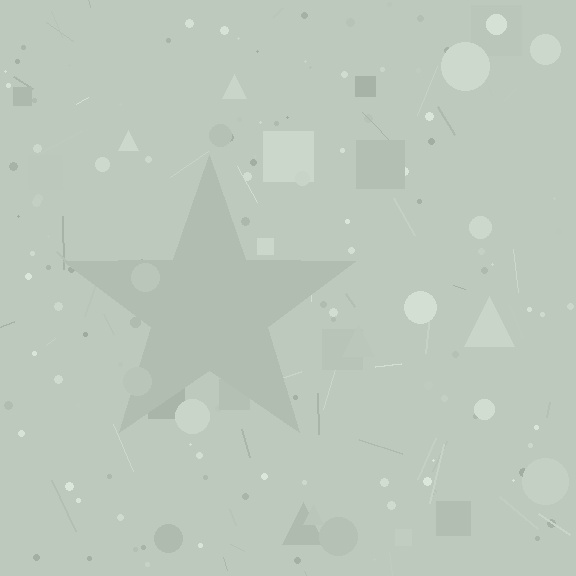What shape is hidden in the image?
A star is hidden in the image.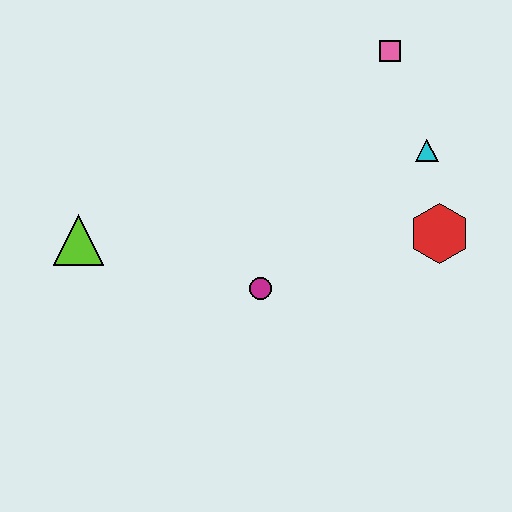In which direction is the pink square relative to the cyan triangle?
The pink square is above the cyan triangle.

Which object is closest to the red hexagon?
The cyan triangle is closest to the red hexagon.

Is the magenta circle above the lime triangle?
No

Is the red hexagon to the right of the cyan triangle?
Yes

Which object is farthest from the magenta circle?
The pink square is farthest from the magenta circle.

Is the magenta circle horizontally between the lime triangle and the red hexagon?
Yes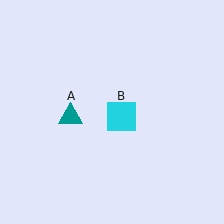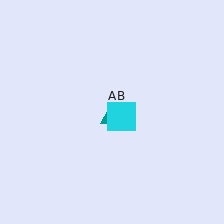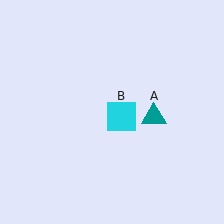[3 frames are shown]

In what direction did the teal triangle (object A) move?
The teal triangle (object A) moved right.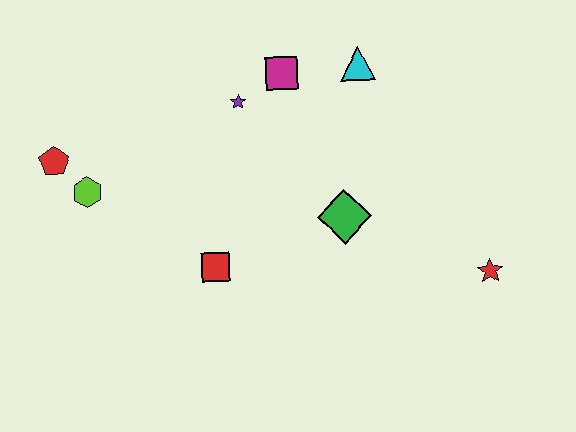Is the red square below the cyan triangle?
Yes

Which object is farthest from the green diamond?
The red pentagon is farthest from the green diamond.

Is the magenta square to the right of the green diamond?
No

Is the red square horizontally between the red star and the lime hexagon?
Yes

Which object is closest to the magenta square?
The purple star is closest to the magenta square.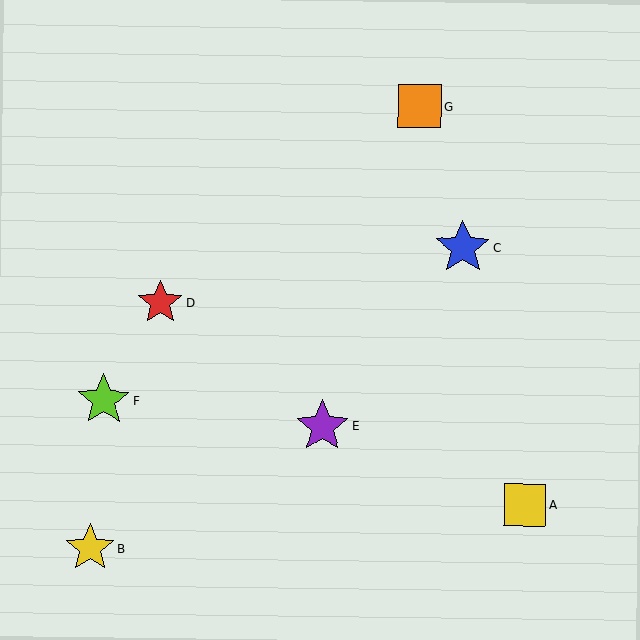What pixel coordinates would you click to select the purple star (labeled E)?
Click at (322, 427) to select the purple star E.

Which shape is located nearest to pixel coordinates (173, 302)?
The red star (labeled D) at (160, 303) is nearest to that location.